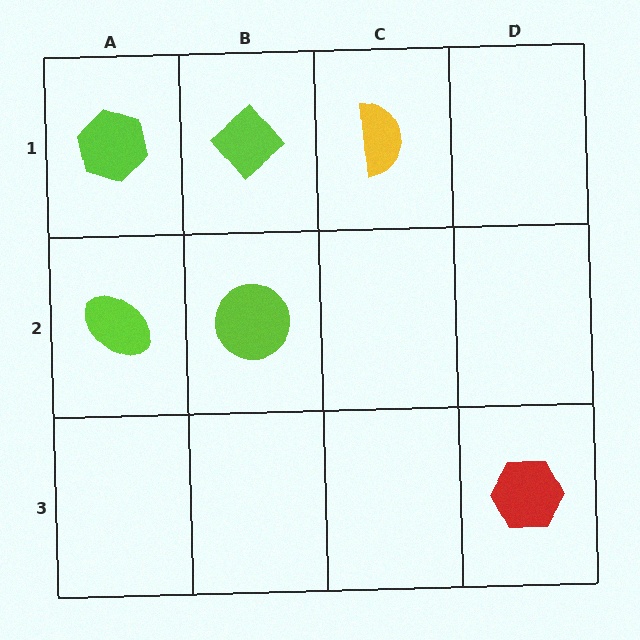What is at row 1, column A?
A lime hexagon.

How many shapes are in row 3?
1 shape.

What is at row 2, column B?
A lime circle.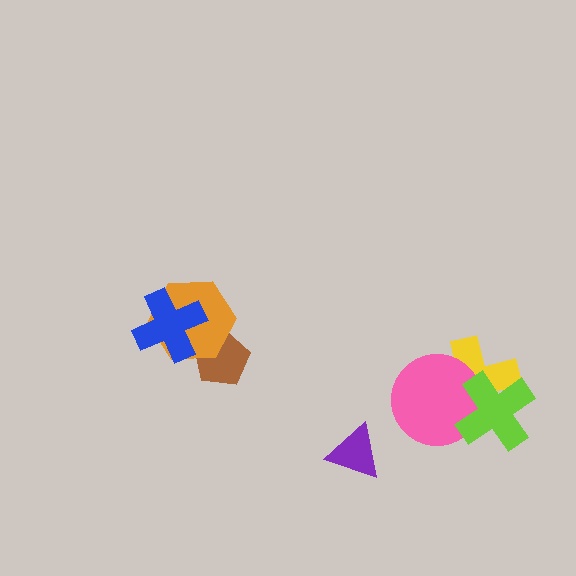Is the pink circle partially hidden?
Yes, it is partially covered by another shape.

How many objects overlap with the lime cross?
2 objects overlap with the lime cross.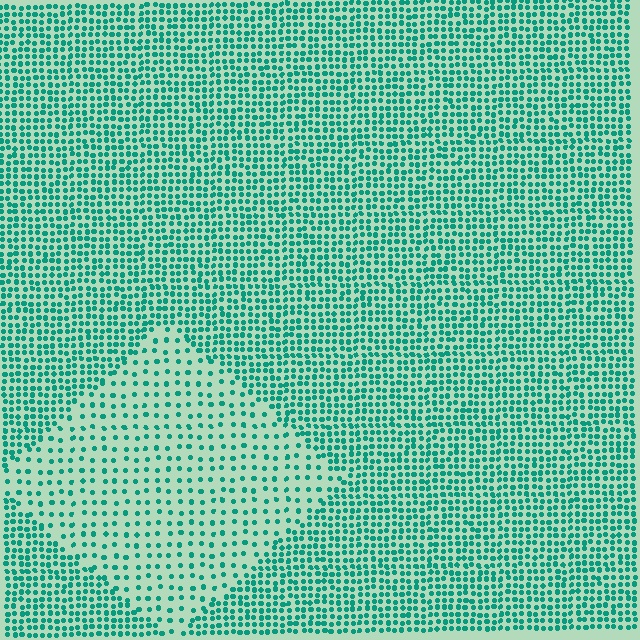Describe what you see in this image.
The image contains small teal elements arranged at two different densities. A diamond-shaped region is visible where the elements are less densely packed than the surrounding area.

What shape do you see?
I see a diamond.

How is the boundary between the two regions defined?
The boundary is defined by a change in element density (approximately 2.3x ratio). All elements are the same color, size, and shape.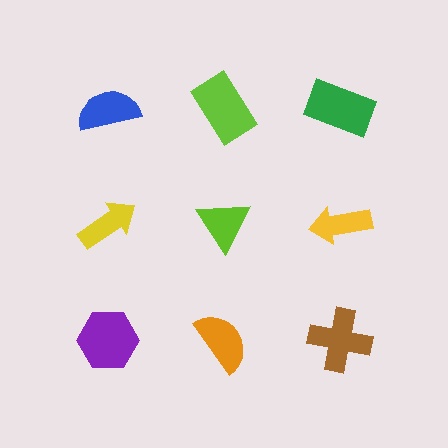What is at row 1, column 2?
A lime rectangle.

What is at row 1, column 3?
A green rectangle.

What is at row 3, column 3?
A brown cross.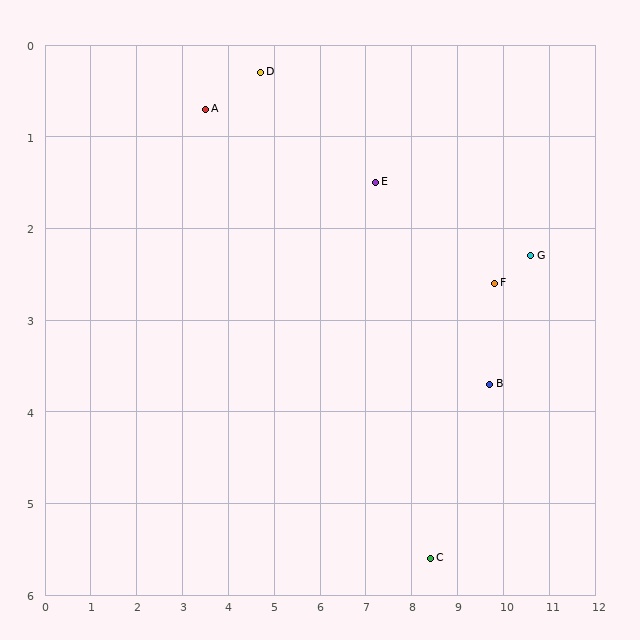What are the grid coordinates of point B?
Point B is at approximately (9.7, 3.7).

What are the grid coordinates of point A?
Point A is at approximately (3.5, 0.7).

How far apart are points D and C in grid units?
Points D and C are about 6.5 grid units apart.